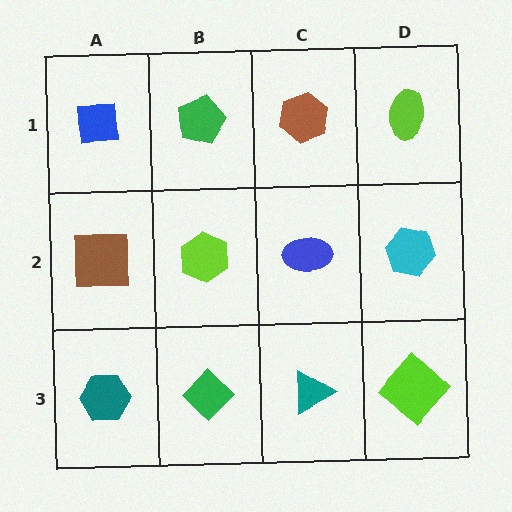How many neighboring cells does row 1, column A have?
2.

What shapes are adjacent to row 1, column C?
A blue ellipse (row 2, column C), a green pentagon (row 1, column B), a lime ellipse (row 1, column D).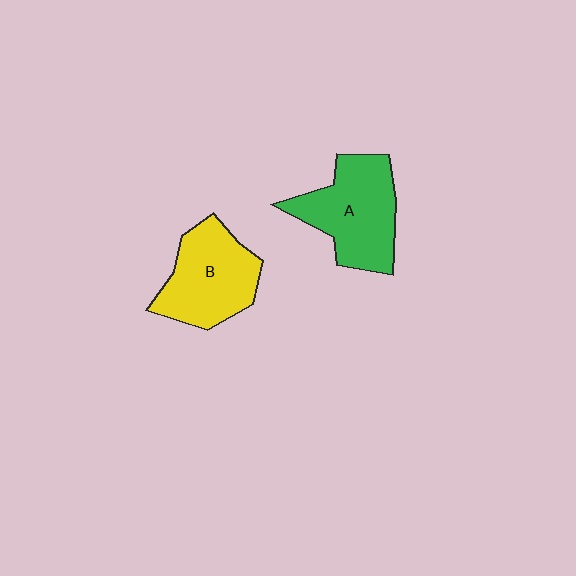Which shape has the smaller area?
Shape B (yellow).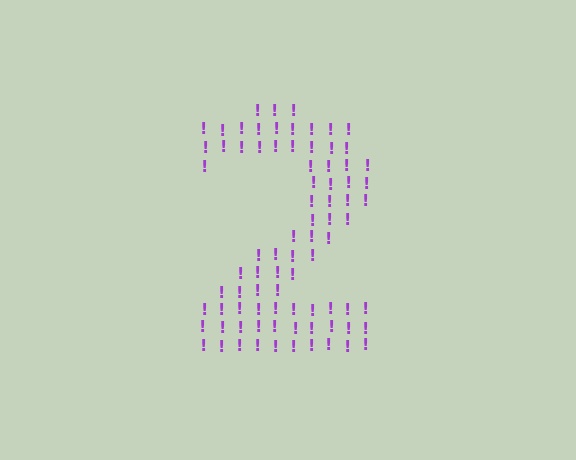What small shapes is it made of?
It is made of small exclamation marks.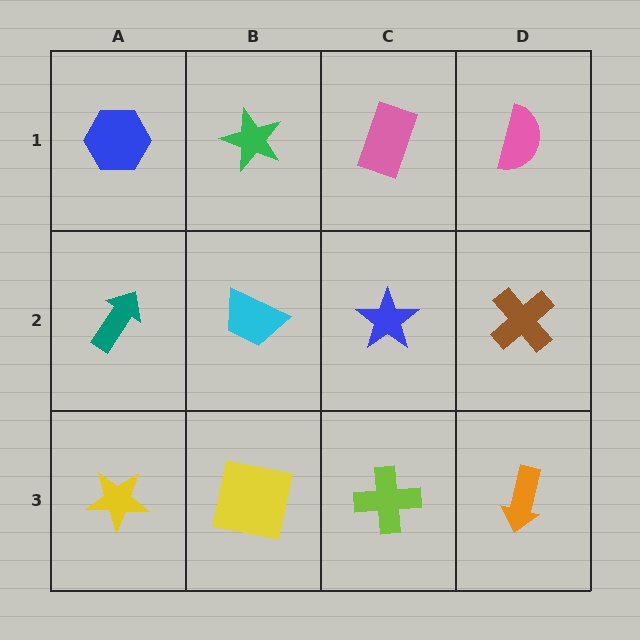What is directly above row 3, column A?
A teal arrow.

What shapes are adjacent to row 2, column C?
A pink rectangle (row 1, column C), a lime cross (row 3, column C), a cyan trapezoid (row 2, column B), a brown cross (row 2, column D).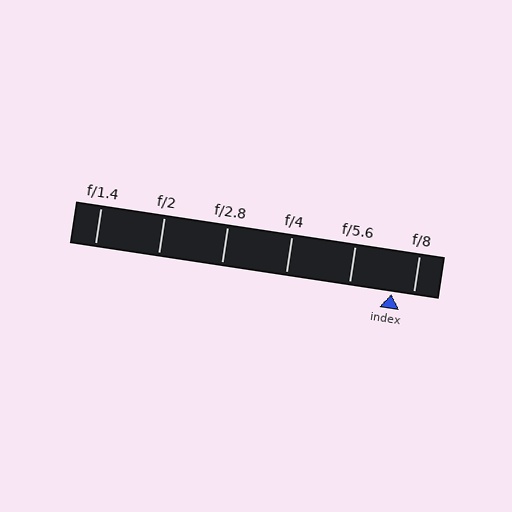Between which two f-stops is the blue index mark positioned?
The index mark is between f/5.6 and f/8.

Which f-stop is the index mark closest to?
The index mark is closest to f/8.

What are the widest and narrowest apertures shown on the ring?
The widest aperture shown is f/1.4 and the narrowest is f/8.